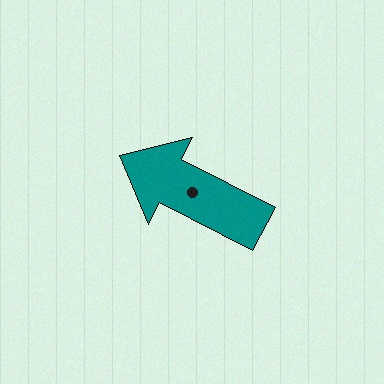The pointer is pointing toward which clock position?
Roughly 10 o'clock.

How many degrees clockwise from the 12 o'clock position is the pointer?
Approximately 297 degrees.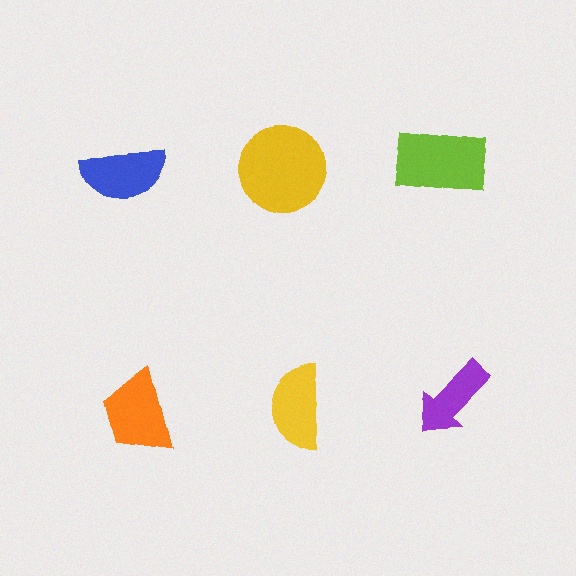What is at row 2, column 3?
A purple arrow.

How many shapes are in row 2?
3 shapes.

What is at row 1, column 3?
A lime rectangle.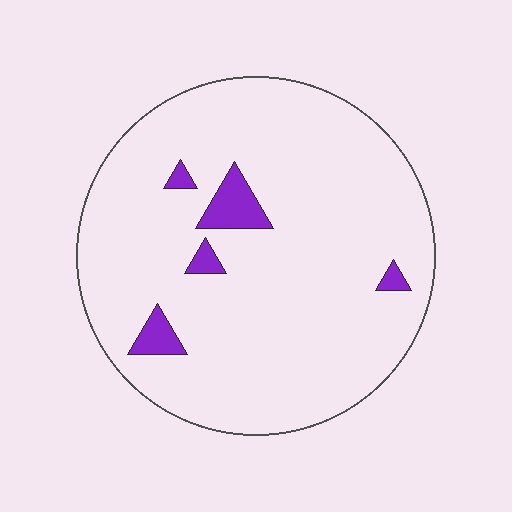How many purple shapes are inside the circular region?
5.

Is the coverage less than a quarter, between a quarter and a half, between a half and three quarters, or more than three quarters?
Less than a quarter.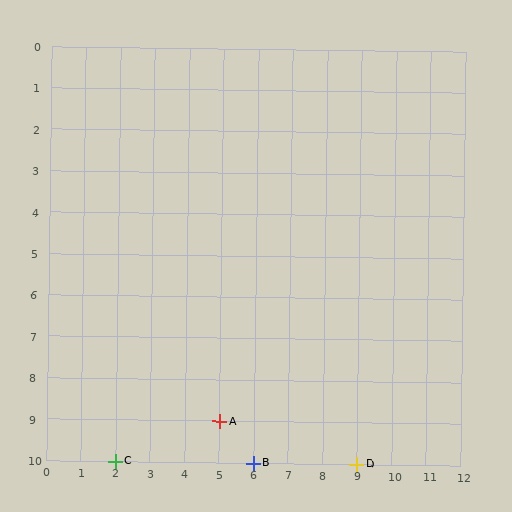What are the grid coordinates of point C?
Point C is at grid coordinates (2, 10).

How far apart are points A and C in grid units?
Points A and C are 3 columns and 1 row apart (about 3.2 grid units diagonally).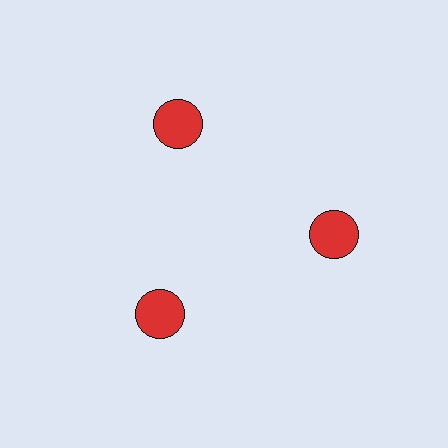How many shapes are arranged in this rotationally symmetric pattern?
There are 3 shapes, arranged in 3 groups of 1.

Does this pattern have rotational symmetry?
Yes, this pattern has 3-fold rotational symmetry. It looks the same after rotating 120 degrees around the center.